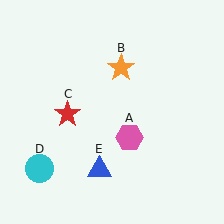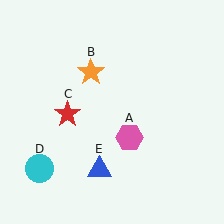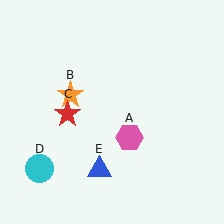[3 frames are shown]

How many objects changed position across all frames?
1 object changed position: orange star (object B).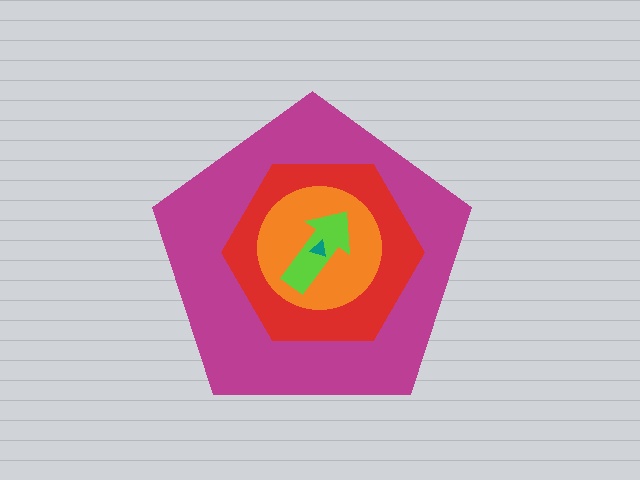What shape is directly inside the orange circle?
The lime arrow.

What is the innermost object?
The teal triangle.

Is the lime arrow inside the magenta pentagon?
Yes.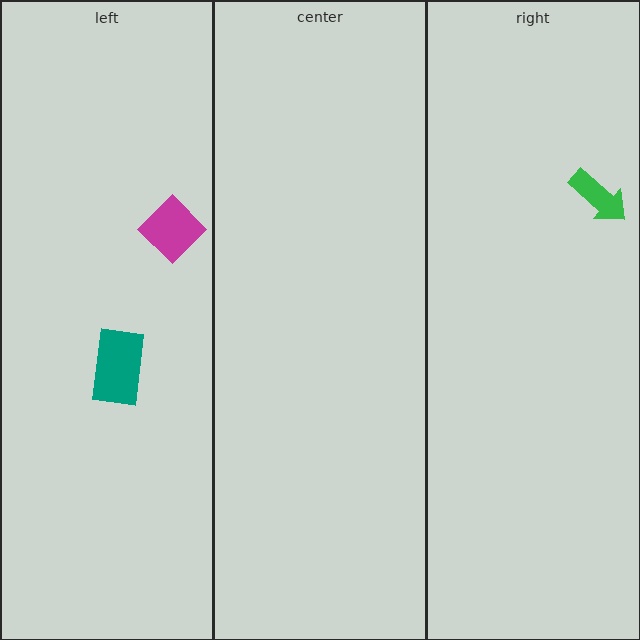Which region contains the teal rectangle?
The left region.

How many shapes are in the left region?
2.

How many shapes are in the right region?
1.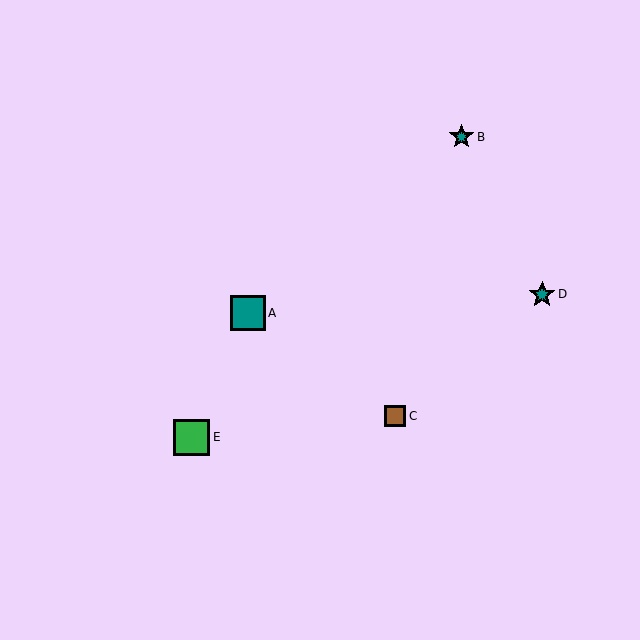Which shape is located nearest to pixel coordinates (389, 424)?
The brown square (labeled C) at (395, 416) is nearest to that location.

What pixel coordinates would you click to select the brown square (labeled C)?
Click at (395, 416) to select the brown square C.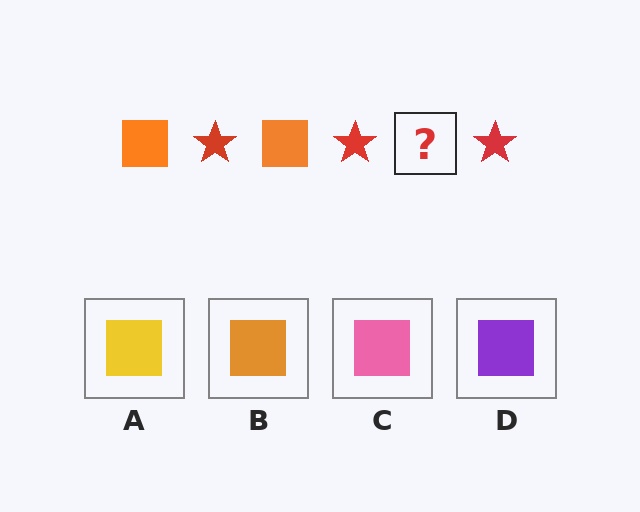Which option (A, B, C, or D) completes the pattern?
B.